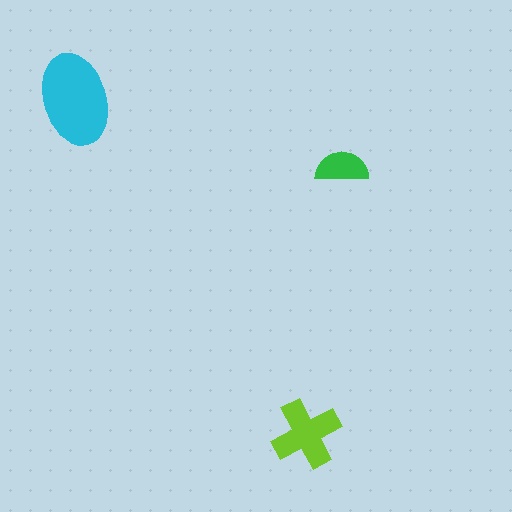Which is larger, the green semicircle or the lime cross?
The lime cross.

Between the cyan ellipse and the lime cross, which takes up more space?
The cyan ellipse.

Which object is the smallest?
The green semicircle.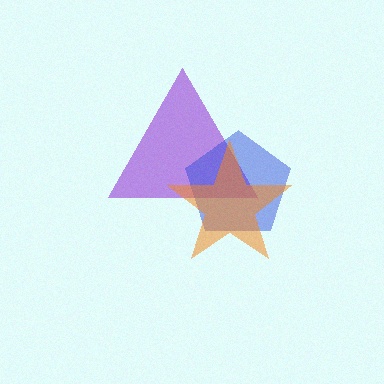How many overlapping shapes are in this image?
There are 3 overlapping shapes in the image.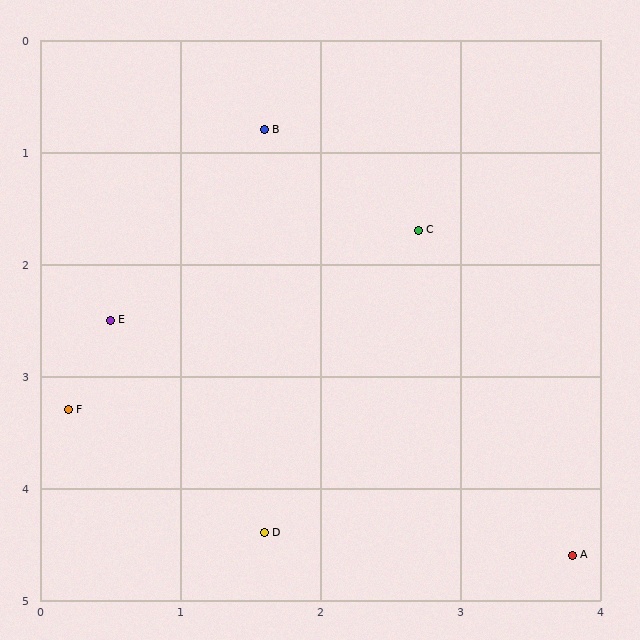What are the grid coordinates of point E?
Point E is at approximately (0.5, 2.5).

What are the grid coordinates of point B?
Point B is at approximately (1.6, 0.8).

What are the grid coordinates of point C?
Point C is at approximately (2.7, 1.7).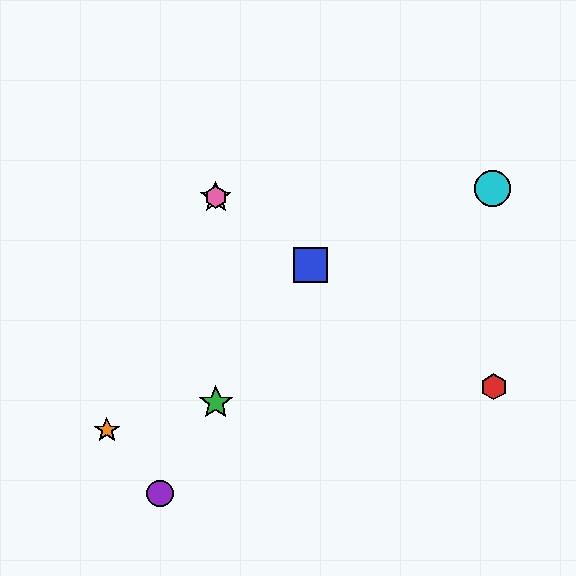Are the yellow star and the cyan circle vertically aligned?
No, the yellow star is at x≈216 and the cyan circle is at x≈493.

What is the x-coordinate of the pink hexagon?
The pink hexagon is at x≈216.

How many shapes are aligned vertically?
3 shapes (the green star, the yellow star, the pink hexagon) are aligned vertically.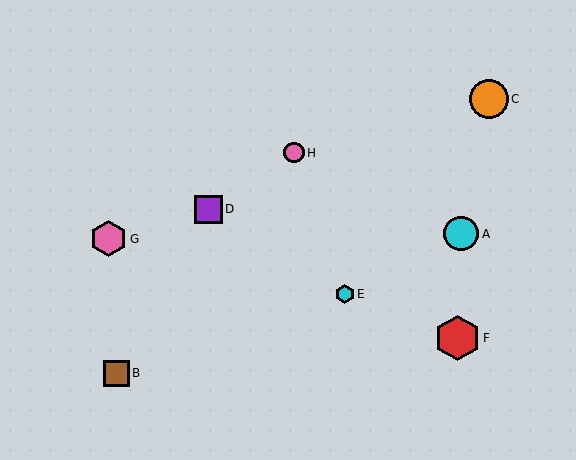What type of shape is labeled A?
Shape A is a cyan circle.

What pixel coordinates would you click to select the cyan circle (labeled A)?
Click at (461, 234) to select the cyan circle A.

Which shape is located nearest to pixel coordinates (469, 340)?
The red hexagon (labeled F) at (457, 338) is nearest to that location.